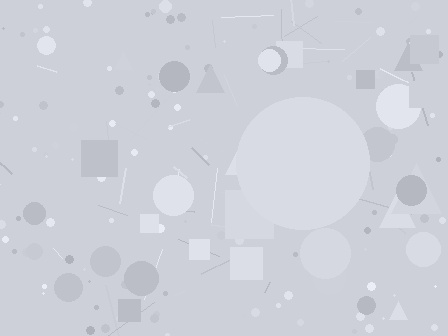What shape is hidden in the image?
A circle is hidden in the image.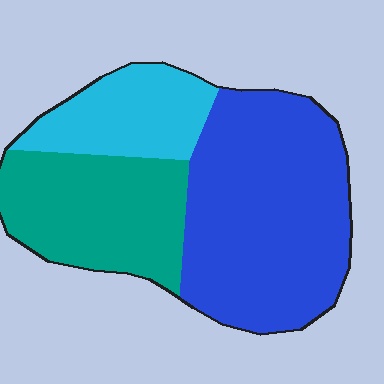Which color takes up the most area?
Blue, at roughly 50%.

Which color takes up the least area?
Cyan, at roughly 20%.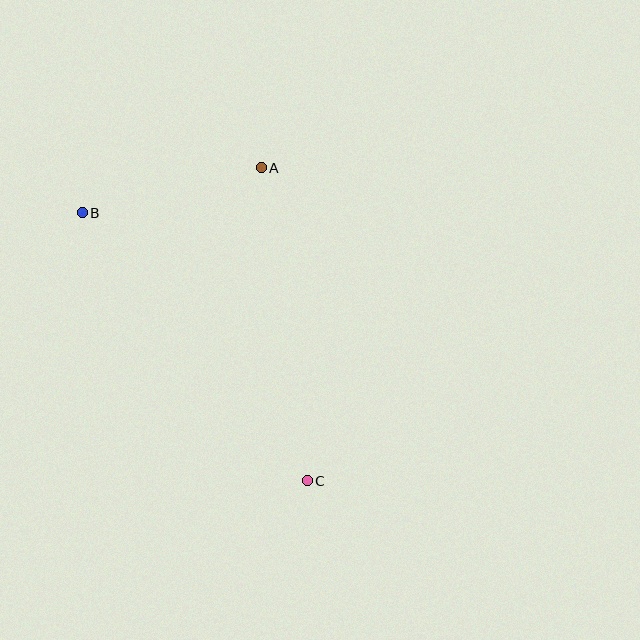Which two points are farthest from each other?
Points B and C are farthest from each other.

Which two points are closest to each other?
Points A and B are closest to each other.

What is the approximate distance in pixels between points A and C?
The distance between A and C is approximately 316 pixels.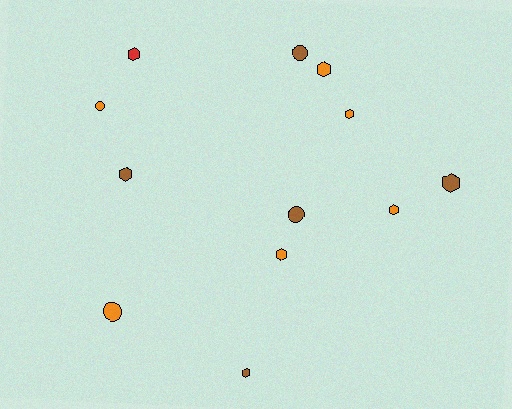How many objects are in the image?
There are 12 objects.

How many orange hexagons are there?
There are 4 orange hexagons.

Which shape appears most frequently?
Hexagon, with 8 objects.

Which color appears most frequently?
Orange, with 6 objects.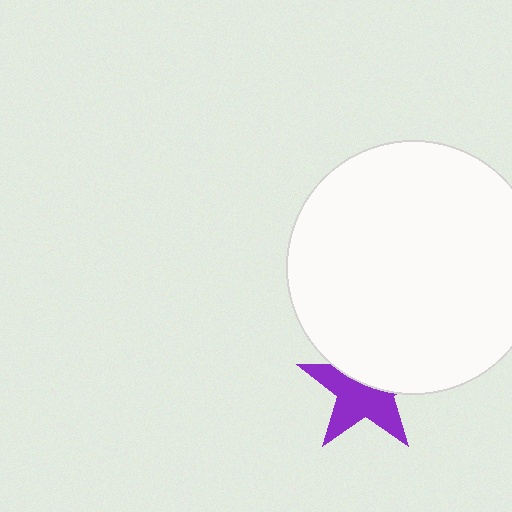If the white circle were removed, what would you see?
You would see the complete purple star.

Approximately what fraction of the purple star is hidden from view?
Roughly 43% of the purple star is hidden behind the white circle.